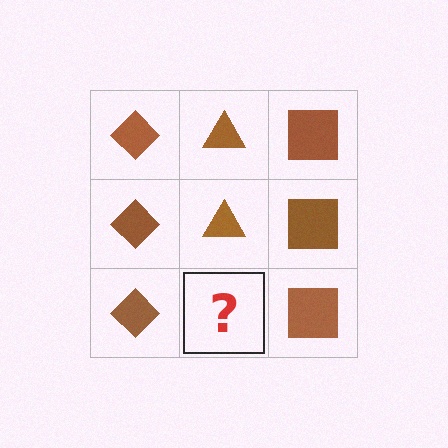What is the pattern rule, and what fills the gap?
The rule is that each column has a consistent shape. The gap should be filled with a brown triangle.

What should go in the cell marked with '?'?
The missing cell should contain a brown triangle.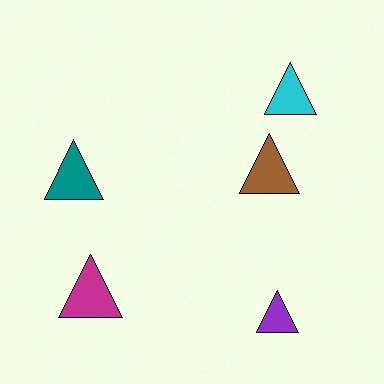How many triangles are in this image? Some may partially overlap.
There are 5 triangles.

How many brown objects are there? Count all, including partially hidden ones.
There is 1 brown object.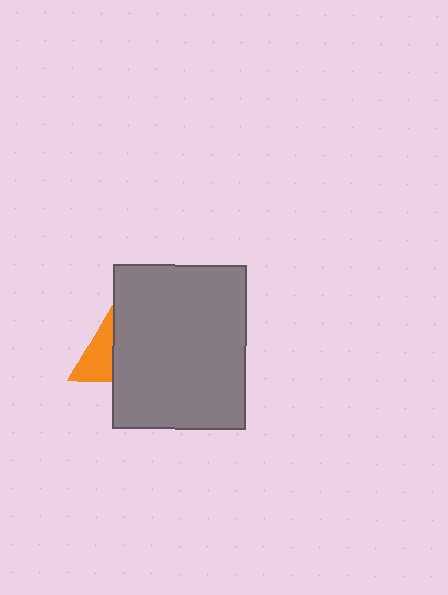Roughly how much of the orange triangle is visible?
A small part of it is visible (roughly 34%).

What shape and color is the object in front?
The object in front is a gray rectangle.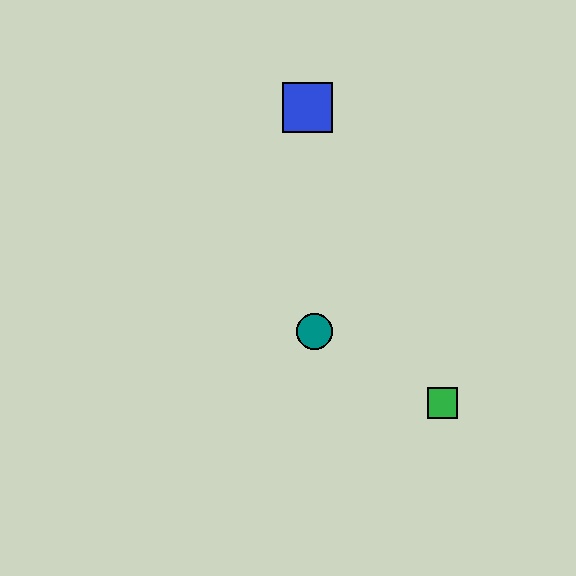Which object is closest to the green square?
The teal circle is closest to the green square.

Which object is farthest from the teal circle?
The blue square is farthest from the teal circle.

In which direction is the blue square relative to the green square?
The blue square is above the green square.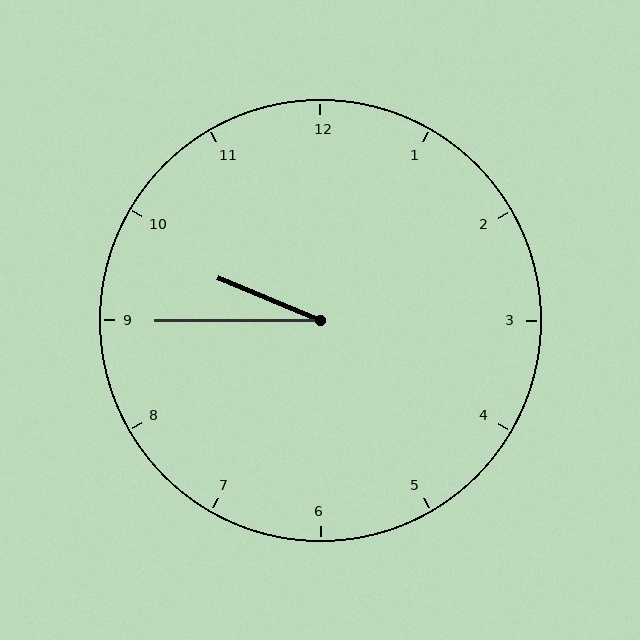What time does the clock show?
9:45.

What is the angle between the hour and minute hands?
Approximately 22 degrees.